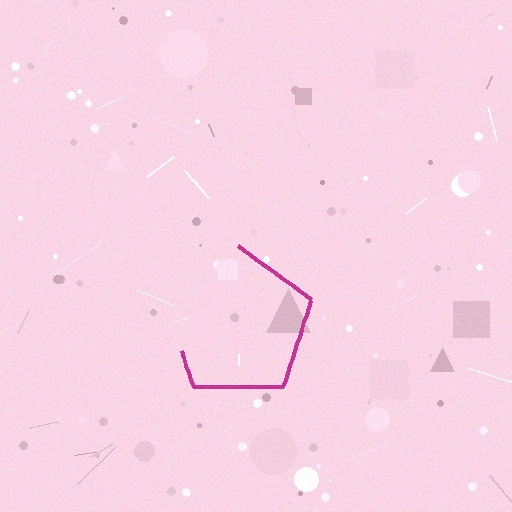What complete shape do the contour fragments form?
The contour fragments form a pentagon.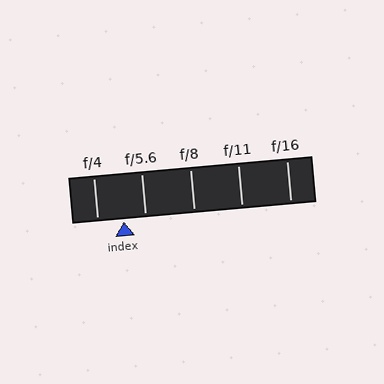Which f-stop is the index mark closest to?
The index mark is closest to f/5.6.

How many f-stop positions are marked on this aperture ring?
There are 5 f-stop positions marked.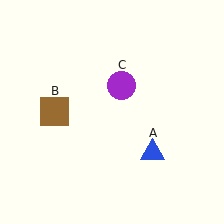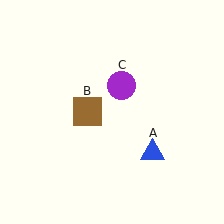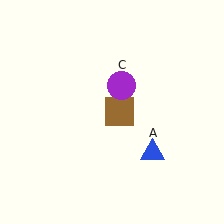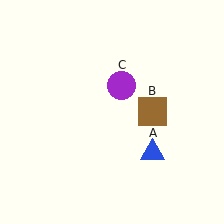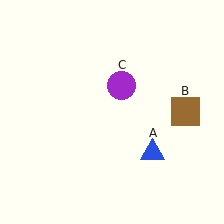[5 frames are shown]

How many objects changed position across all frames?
1 object changed position: brown square (object B).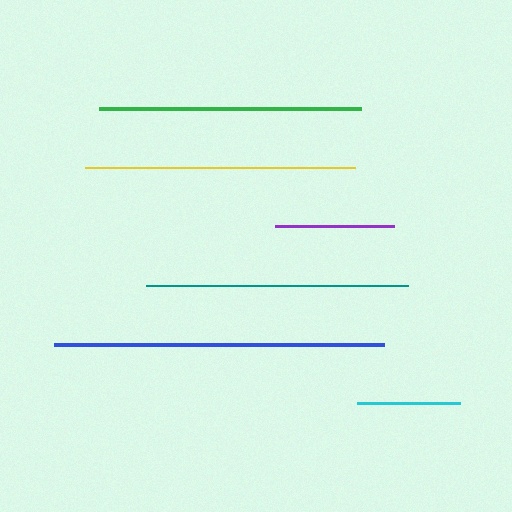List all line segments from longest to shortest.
From longest to shortest: blue, yellow, teal, green, purple, cyan.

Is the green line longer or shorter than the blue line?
The blue line is longer than the green line.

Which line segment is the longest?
The blue line is the longest at approximately 331 pixels.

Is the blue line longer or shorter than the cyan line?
The blue line is longer than the cyan line.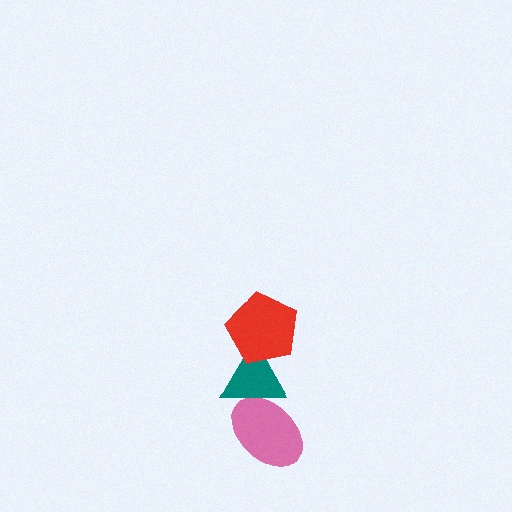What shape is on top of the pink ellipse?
The teal triangle is on top of the pink ellipse.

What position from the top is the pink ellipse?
The pink ellipse is 3rd from the top.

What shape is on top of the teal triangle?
The red pentagon is on top of the teal triangle.